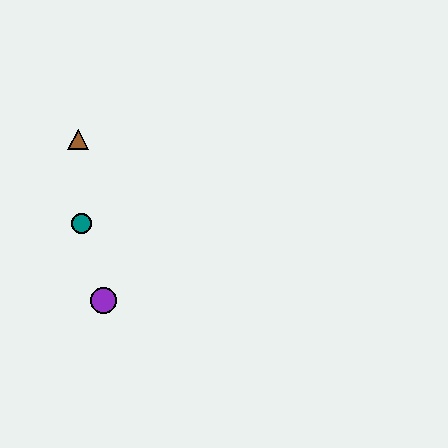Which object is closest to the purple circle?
The teal circle is closest to the purple circle.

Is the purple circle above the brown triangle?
No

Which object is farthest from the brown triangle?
The purple circle is farthest from the brown triangle.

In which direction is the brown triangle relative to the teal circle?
The brown triangle is above the teal circle.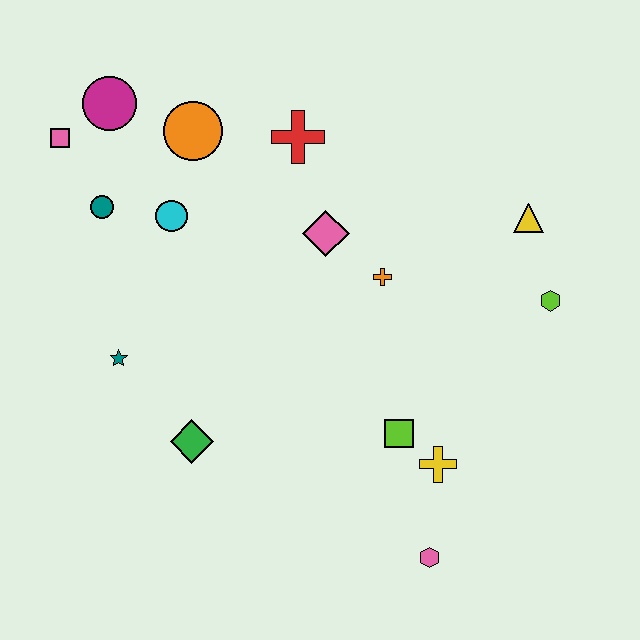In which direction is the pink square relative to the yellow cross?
The pink square is to the left of the yellow cross.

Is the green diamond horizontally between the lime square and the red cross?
No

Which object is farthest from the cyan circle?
The pink hexagon is farthest from the cyan circle.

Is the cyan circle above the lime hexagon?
Yes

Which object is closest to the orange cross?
The pink diamond is closest to the orange cross.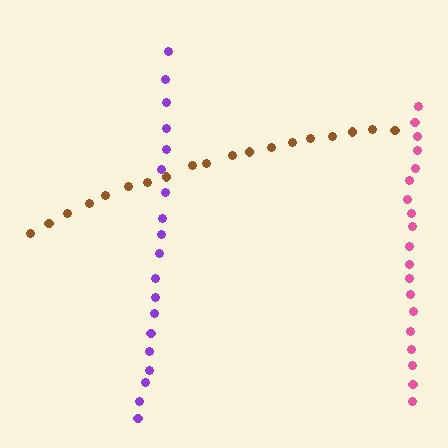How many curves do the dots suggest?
There are 3 distinct paths.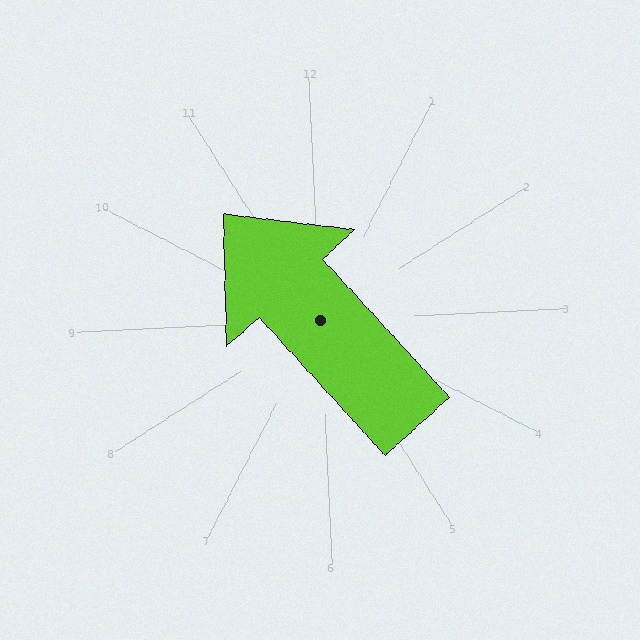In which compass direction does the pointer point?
Northwest.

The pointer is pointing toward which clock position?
Roughly 11 o'clock.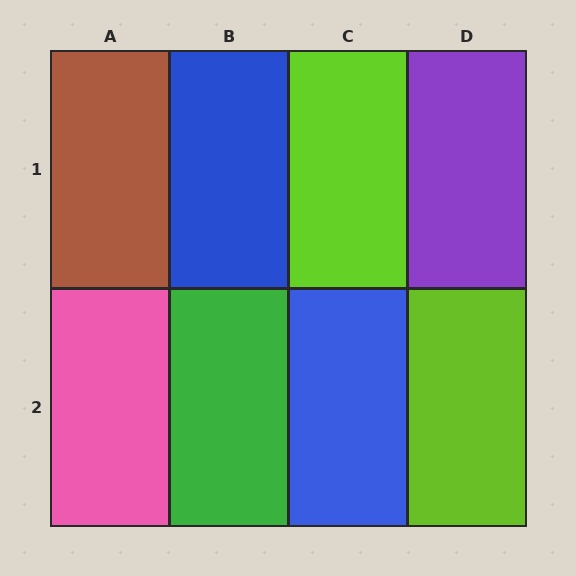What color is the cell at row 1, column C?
Lime.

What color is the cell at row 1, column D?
Purple.